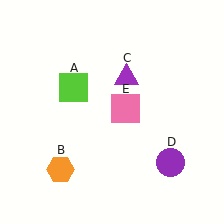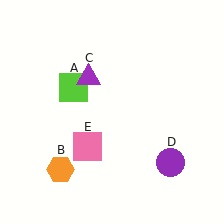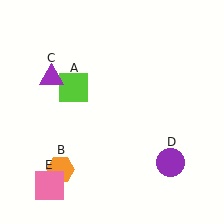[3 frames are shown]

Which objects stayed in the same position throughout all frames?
Lime square (object A) and orange hexagon (object B) and purple circle (object D) remained stationary.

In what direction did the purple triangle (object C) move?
The purple triangle (object C) moved left.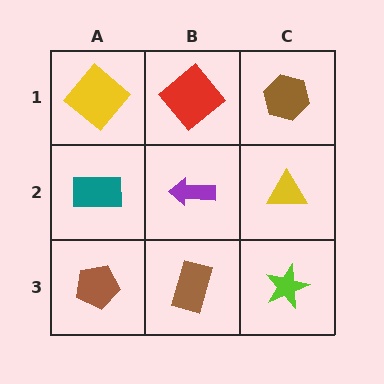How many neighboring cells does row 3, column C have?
2.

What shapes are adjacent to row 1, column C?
A yellow triangle (row 2, column C), a red diamond (row 1, column B).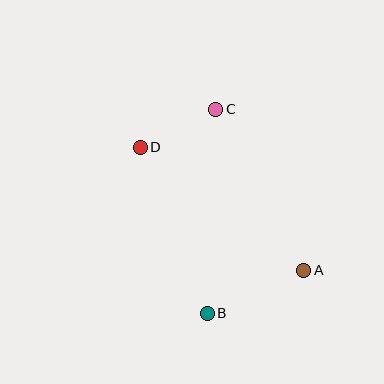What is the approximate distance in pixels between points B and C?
The distance between B and C is approximately 204 pixels.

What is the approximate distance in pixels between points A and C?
The distance between A and C is approximately 183 pixels.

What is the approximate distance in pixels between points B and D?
The distance between B and D is approximately 179 pixels.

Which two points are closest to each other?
Points C and D are closest to each other.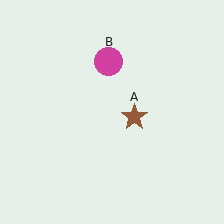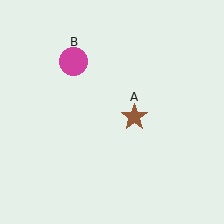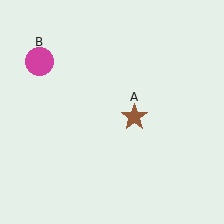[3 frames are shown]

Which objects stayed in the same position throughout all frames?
Brown star (object A) remained stationary.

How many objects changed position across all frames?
1 object changed position: magenta circle (object B).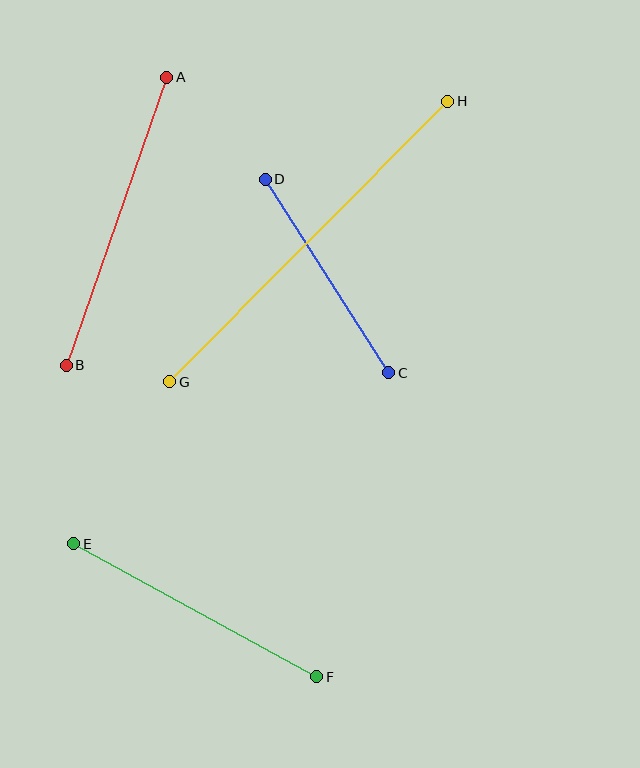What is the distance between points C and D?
The distance is approximately 229 pixels.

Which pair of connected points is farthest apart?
Points G and H are farthest apart.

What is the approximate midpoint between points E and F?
The midpoint is at approximately (195, 610) pixels.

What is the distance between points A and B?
The distance is approximately 305 pixels.